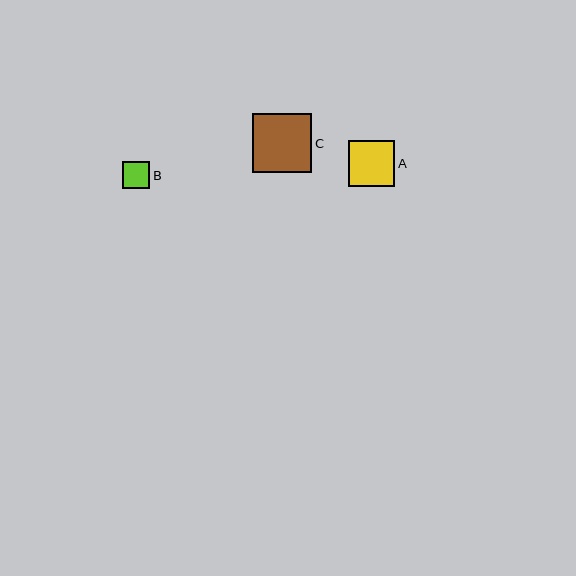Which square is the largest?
Square C is the largest with a size of approximately 59 pixels.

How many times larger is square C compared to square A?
Square C is approximately 1.3 times the size of square A.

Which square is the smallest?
Square B is the smallest with a size of approximately 27 pixels.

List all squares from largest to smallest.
From largest to smallest: C, A, B.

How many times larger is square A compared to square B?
Square A is approximately 1.7 times the size of square B.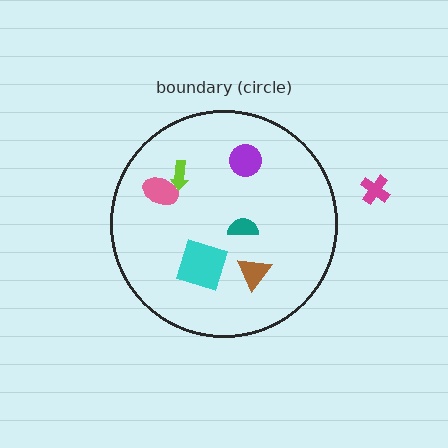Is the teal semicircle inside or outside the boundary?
Inside.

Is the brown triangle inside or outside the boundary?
Inside.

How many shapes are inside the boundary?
6 inside, 1 outside.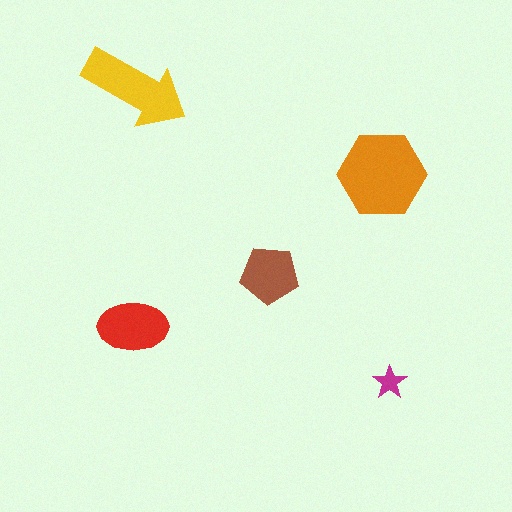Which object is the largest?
The orange hexagon.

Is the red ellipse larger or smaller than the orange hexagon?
Smaller.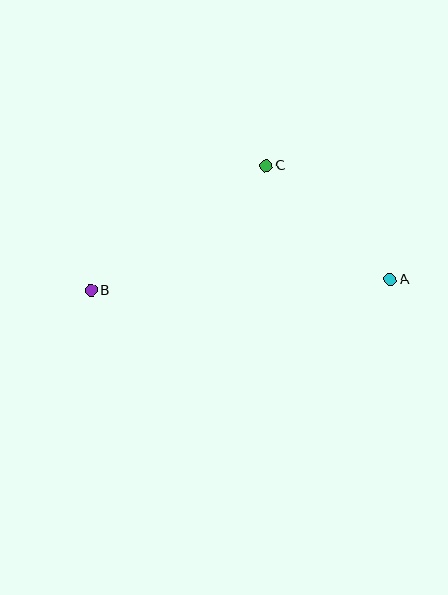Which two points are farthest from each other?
Points A and B are farthest from each other.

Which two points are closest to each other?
Points A and C are closest to each other.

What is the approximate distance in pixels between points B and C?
The distance between B and C is approximately 215 pixels.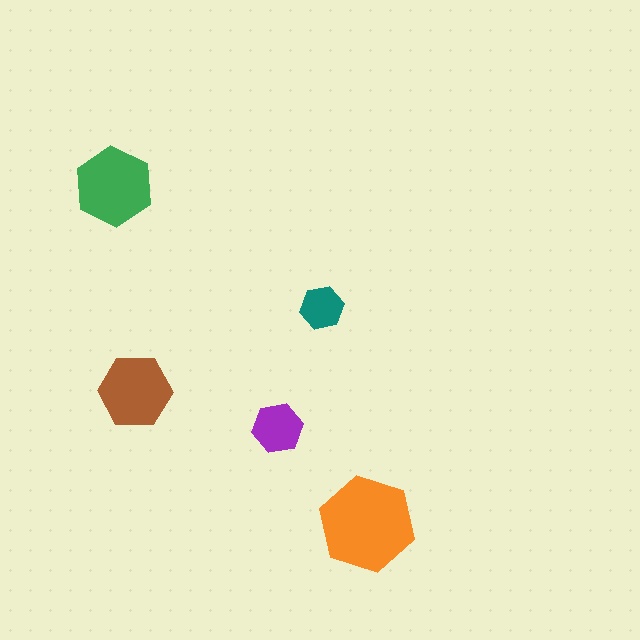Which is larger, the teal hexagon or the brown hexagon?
The brown one.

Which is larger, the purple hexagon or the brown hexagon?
The brown one.